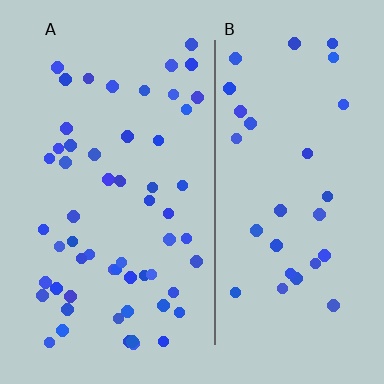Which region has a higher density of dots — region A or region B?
A (the left).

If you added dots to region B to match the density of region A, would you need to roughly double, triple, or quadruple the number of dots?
Approximately double.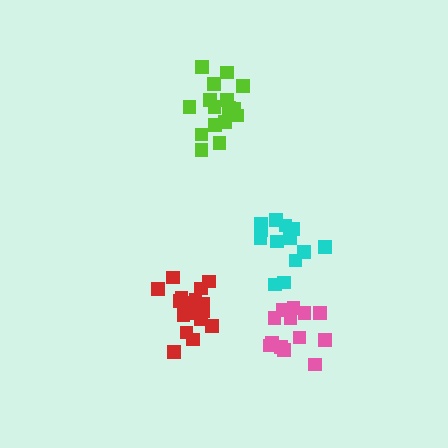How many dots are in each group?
Group 1: 13 dots, Group 2: 13 dots, Group 3: 17 dots, Group 4: 16 dots (59 total).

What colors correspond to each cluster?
The clusters are colored: pink, cyan, red, lime.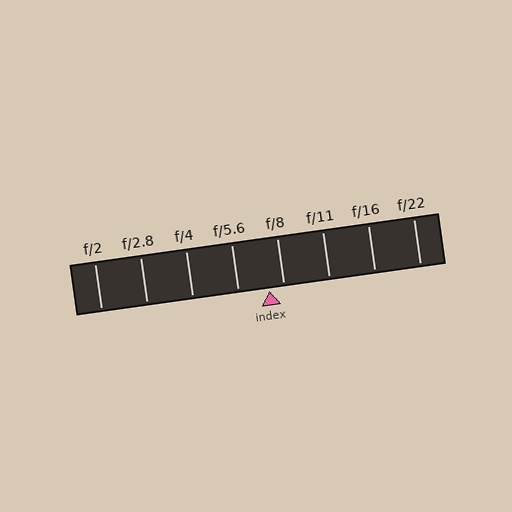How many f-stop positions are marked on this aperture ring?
There are 8 f-stop positions marked.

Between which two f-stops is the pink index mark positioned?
The index mark is between f/5.6 and f/8.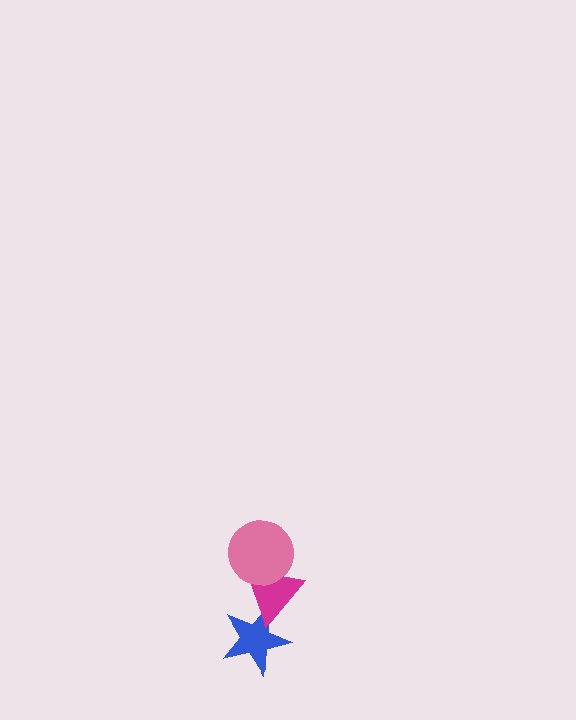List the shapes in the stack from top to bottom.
From top to bottom: the pink circle, the magenta triangle, the blue star.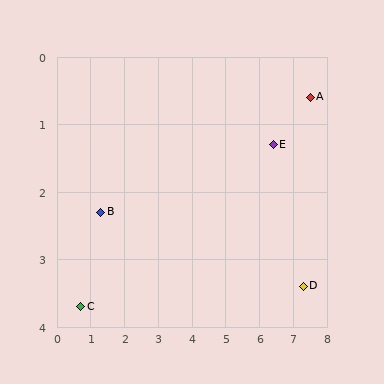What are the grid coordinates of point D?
Point D is at approximately (7.3, 3.4).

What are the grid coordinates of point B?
Point B is at approximately (1.3, 2.3).